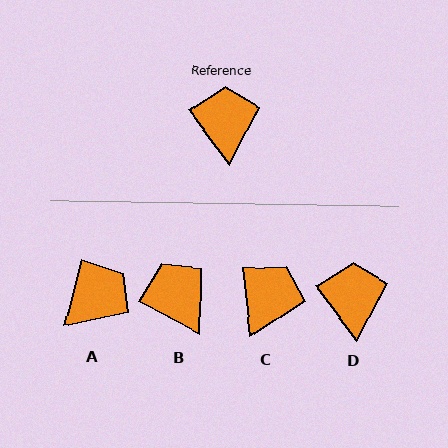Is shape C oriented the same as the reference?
No, it is off by about 30 degrees.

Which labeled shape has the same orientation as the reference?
D.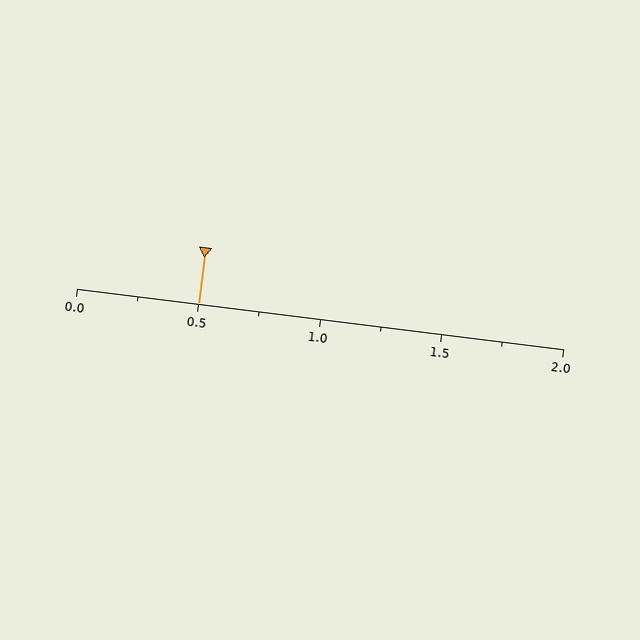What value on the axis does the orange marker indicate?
The marker indicates approximately 0.5.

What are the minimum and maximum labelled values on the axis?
The axis runs from 0.0 to 2.0.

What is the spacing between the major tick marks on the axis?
The major ticks are spaced 0.5 apart.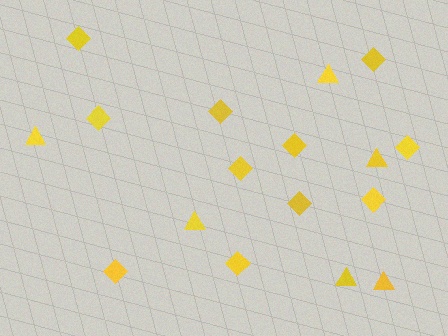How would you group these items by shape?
There are 2 groups: one group of triangles (6) and one group of diamonds (11).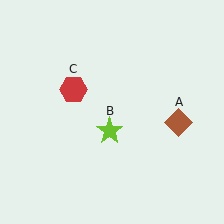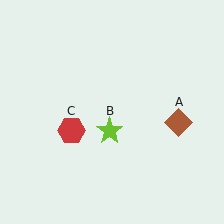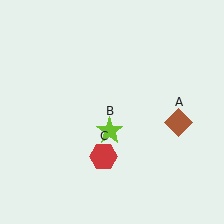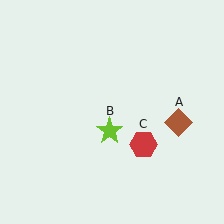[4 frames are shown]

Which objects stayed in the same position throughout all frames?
Brown diamond (object A) and lime star (object B) remained stationary.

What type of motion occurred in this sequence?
The red hexagon (object C) rotated counterclockwise around the center of the scene.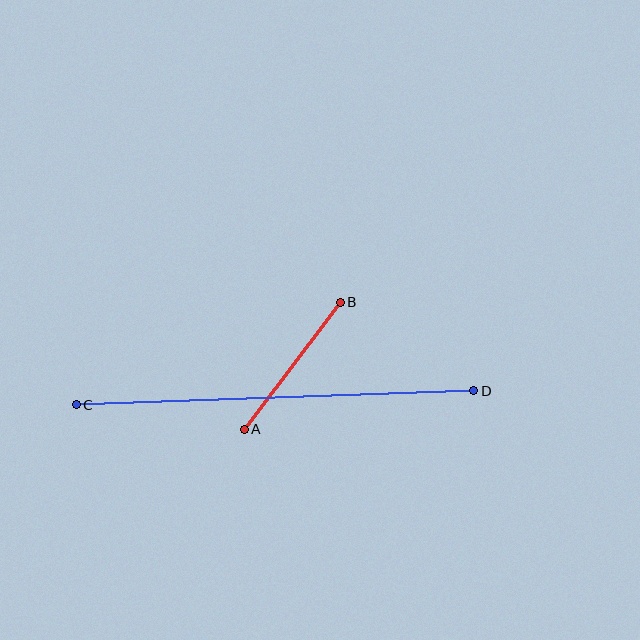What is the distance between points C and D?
The distance is approximately 398 pixels.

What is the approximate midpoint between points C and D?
The midpoint is at approximately (275, 398) pixels.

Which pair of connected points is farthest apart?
Points C and D are farthest apart.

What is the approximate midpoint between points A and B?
The midpoint is at approximately (292, 366) pixels.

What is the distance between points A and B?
The distance is approximately 159 pixels.